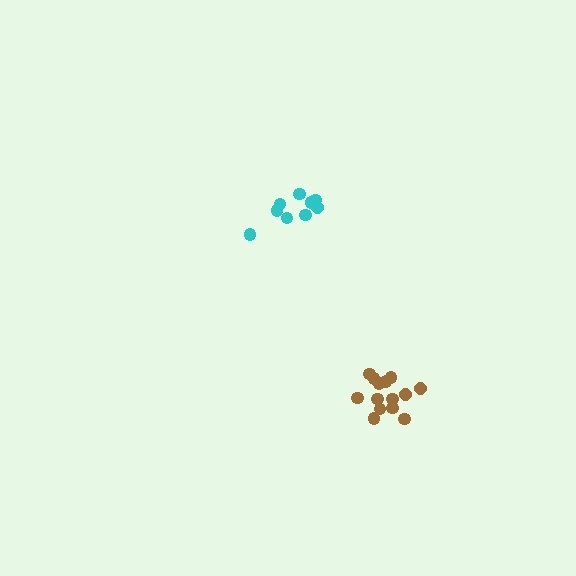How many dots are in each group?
Group 1: 14 dots, Group 2: 9 dots (23 total).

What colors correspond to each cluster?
The clusters are colored: brown, cyan.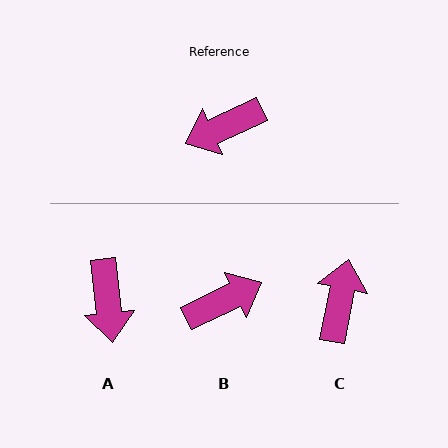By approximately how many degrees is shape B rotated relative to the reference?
Approximately 179 degrees clockwise.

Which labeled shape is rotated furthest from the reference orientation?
B, about 179 degrees away.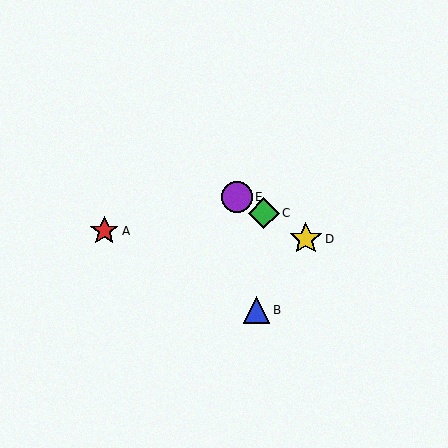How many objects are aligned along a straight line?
3 objects (C, D, E) are aligned along a straight line.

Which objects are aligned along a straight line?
Objects C, D, E are aligned along a straight line.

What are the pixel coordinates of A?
Object A is at (104, 231).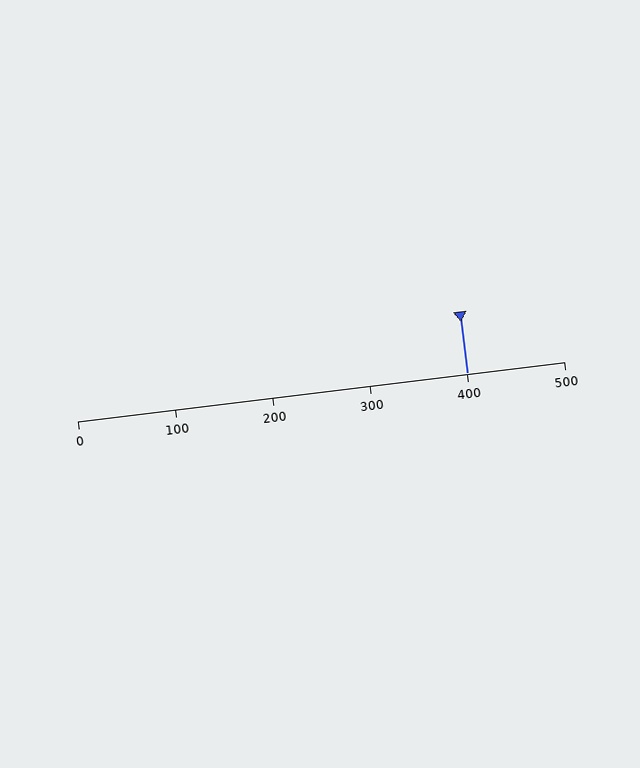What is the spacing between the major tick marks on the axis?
The major ticks are spaced 100 apart.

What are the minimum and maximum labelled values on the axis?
The axis runs from 0 to 500.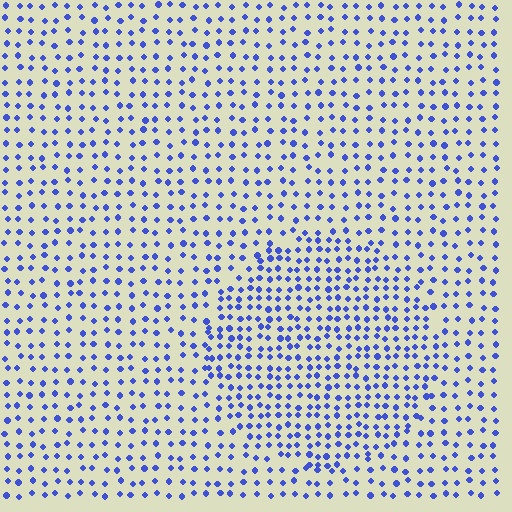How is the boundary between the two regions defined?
The boundary is defined by a change in element density (approximately 1.6x ratio). All elements are the same color, size, and shape.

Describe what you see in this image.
The image contains small blue elements arranged at two different densities. A circle-shaped region is visible where the elements are more densely packed than the surrounding area.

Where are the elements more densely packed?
The elements are more densely packed inside the circle boundary.